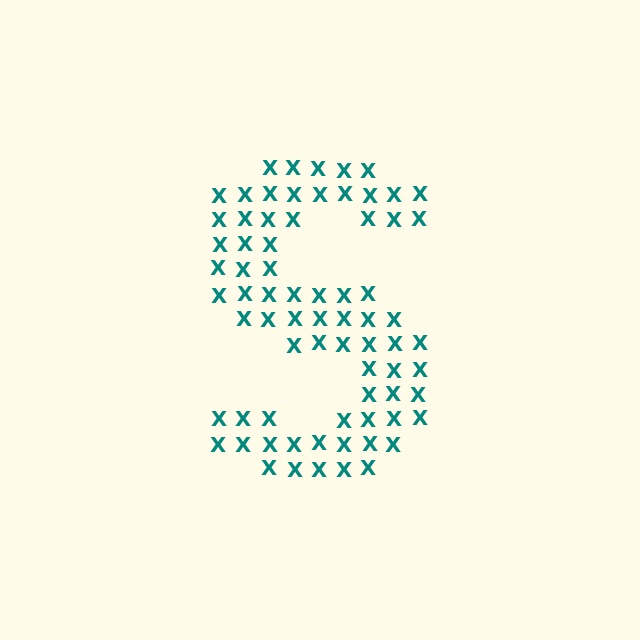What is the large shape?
The large shape is the letter S.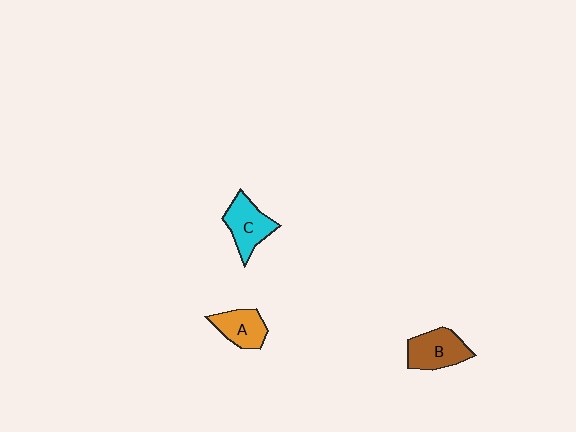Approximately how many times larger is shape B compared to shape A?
Approximately 1.2 times.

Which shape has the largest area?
Shape B (brown).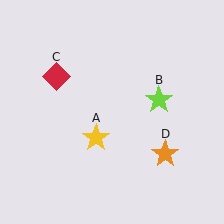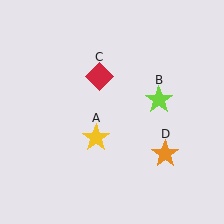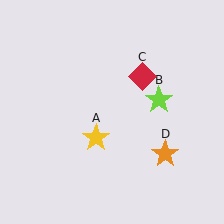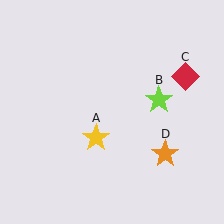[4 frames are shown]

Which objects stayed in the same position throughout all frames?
Yellow star (object A) and lime star (object B) and orange star (object D) remained stationary.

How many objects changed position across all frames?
1 object changed position: red diamond (object C).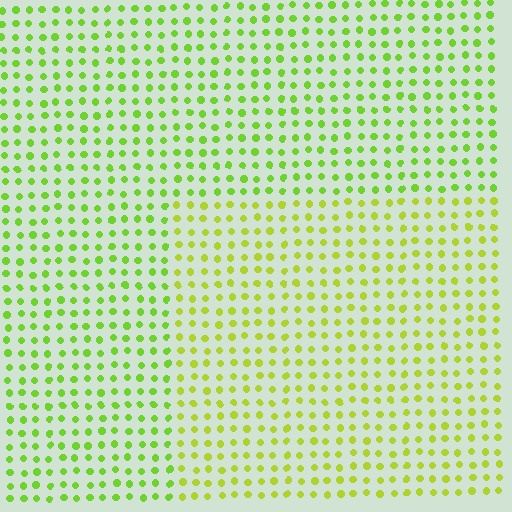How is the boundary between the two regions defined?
The boundary is defined purely by a slight shift in hue (about 23 degrees). Spacing, size, and orientation are identical on both sides.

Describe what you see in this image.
The image is filled with small lime elements in a uniform arrangement. A rectangle-shaped region is visible where the elements are tinted to a slightly different hue, forming a subtle color boundary.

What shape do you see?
I see a rectangle.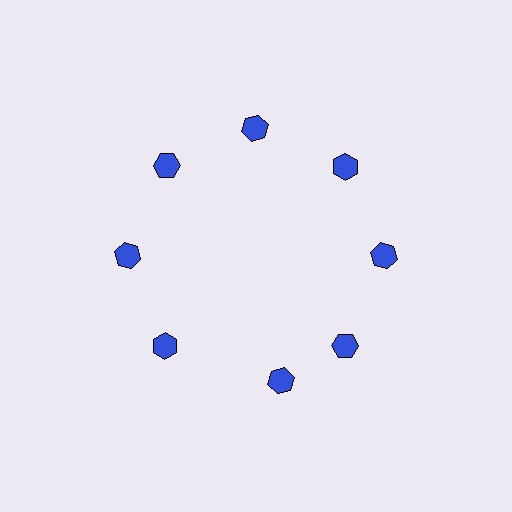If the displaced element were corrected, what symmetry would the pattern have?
It would have 8-fold rotational symmetry — the pattern would map onto itself every 45 degrees.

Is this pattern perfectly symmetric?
No. The 8 blue hexagons are arranged in a ring, but one element near the 6 o'clock position is rotated out of alignment along the ring, breaking the 8-fold rotational symmetry.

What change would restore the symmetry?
The symmetry would be restored by rotating it back into even spacing with its neighbors so that all 8 hexagons sit at equal angles and equal distance from the center.